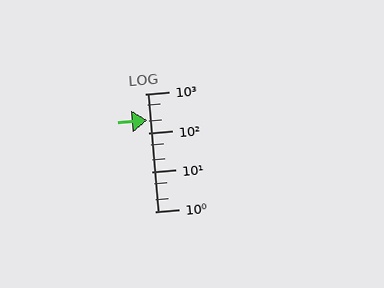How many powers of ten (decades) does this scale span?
The scale spans 3 decades, from 1 to 1000.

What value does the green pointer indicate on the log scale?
The pointer indicates approximately 210.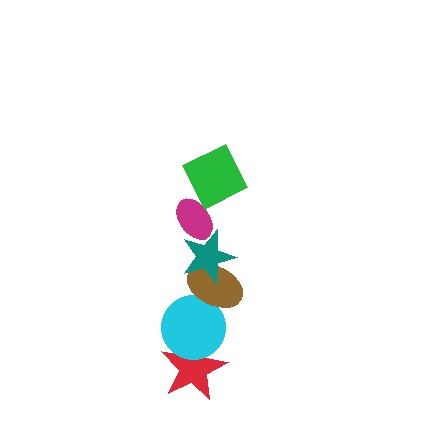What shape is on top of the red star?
The cyan circle is on top of the red star.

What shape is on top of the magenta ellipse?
The green square is on top of the magenta ellipse.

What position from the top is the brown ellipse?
The brown ellipse is 4th from the top.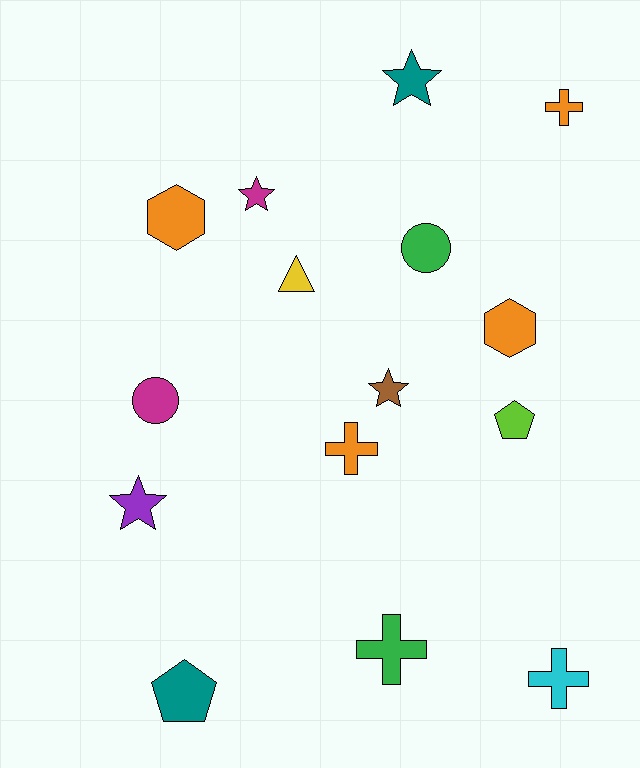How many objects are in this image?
There are 15 objects.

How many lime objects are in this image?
There is 1 lime object.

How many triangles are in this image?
There is 1 triangle.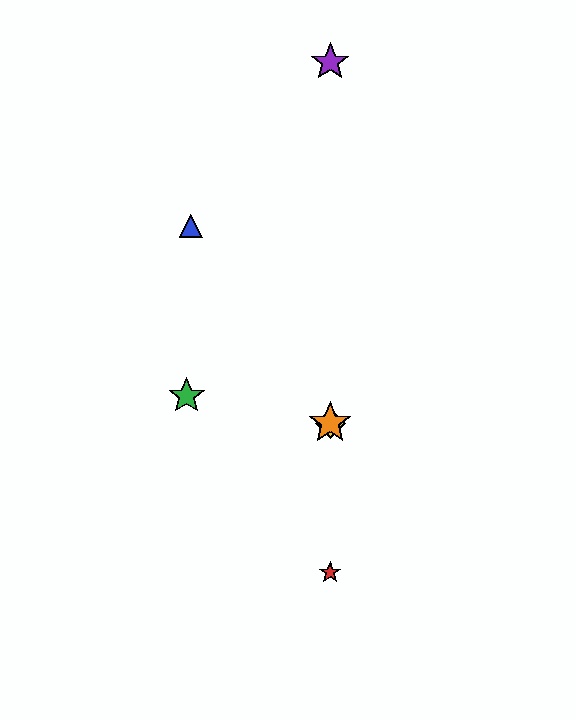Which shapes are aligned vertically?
The red star, the yellow diamond, the purple star, the orange star are aligned vertically.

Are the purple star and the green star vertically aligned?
No, the purple star is at x≈330 and the green star is at x≈187.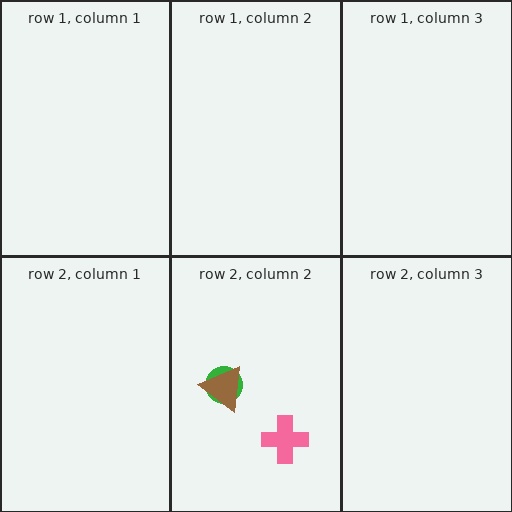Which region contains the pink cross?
The row 2, column 2 region.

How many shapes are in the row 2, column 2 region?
3.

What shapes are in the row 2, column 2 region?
The green circle, the pink cross, the brown triangle.